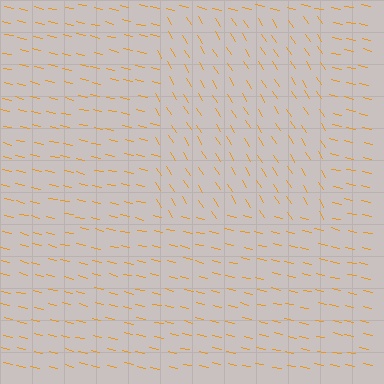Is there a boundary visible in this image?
Yes, there is a texture boundary formed by a change in line orientation.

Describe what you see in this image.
The image is filled with small orange line segments. A rectangle region in the image has lines oriented differently from the surrounding lines, creating a visible texture boundary.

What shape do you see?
I see a rectangle.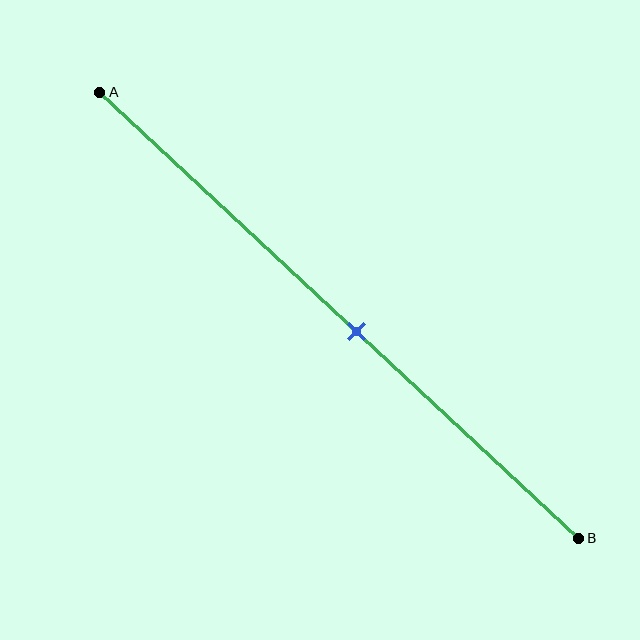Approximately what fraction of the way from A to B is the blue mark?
The blue mark is approximately 55% of the way from A to B.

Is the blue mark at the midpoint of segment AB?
No, the mark is at about 55% from A, not at the 50% midpoint.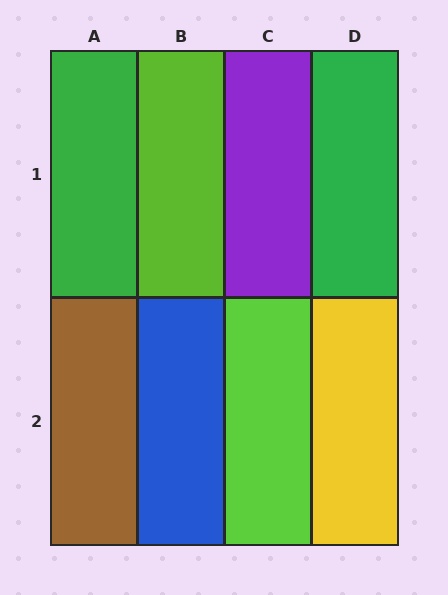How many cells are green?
2 cells are green.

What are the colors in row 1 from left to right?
Green, lime, purple, green.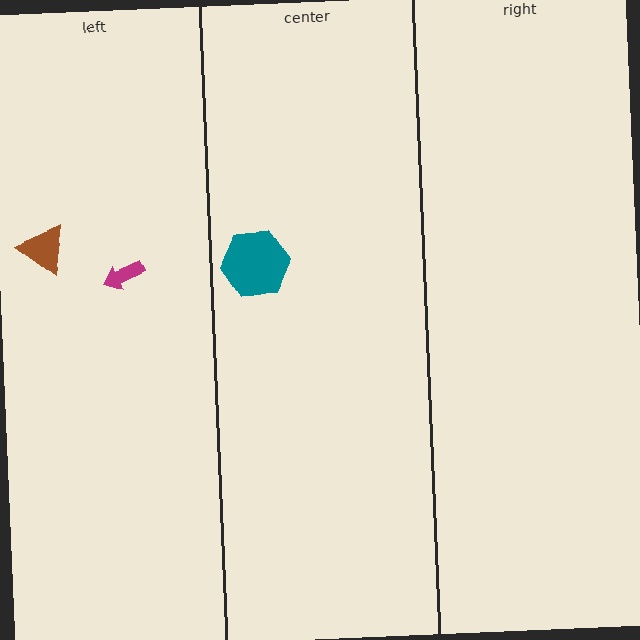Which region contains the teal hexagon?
The center region.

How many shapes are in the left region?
2.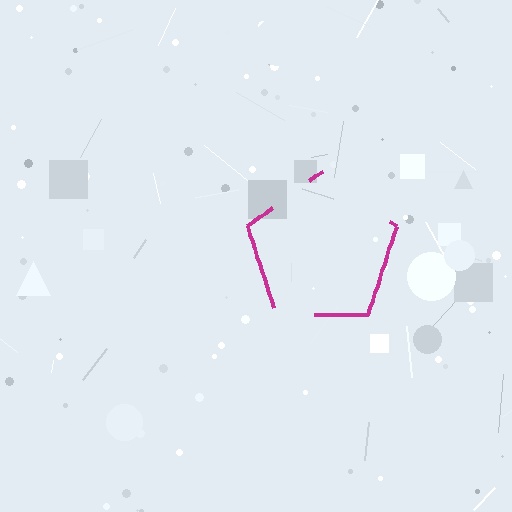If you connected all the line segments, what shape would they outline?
They would outline a pentagon.